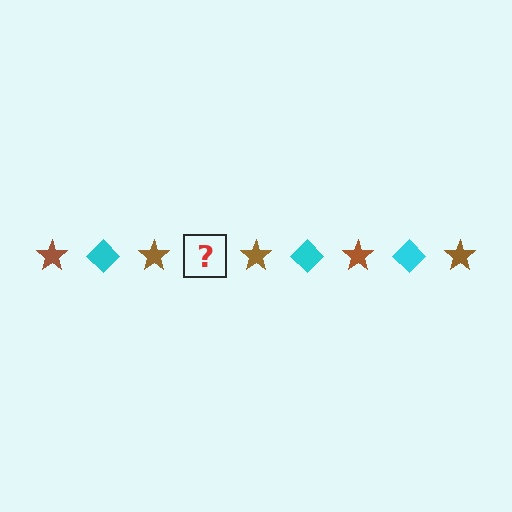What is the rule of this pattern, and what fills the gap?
The rule is that the pattern alternates between brown star and cyan diamond. The gap should be filled with a cyan diamond.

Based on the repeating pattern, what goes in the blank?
The blank should be a cyan diamond.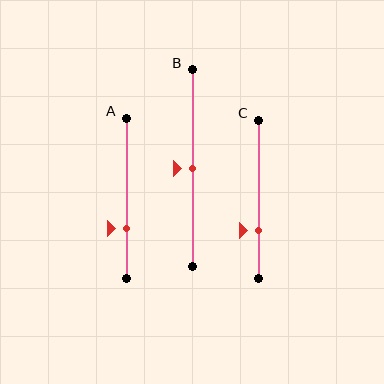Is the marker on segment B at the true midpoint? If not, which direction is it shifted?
Yes, the marker on segment B is at the true midpoint.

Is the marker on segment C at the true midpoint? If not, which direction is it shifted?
No, the marker on segment C is shifted downward by about 20% of the segment length.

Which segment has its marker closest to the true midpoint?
Segment B has its marker closest to the true midpoint.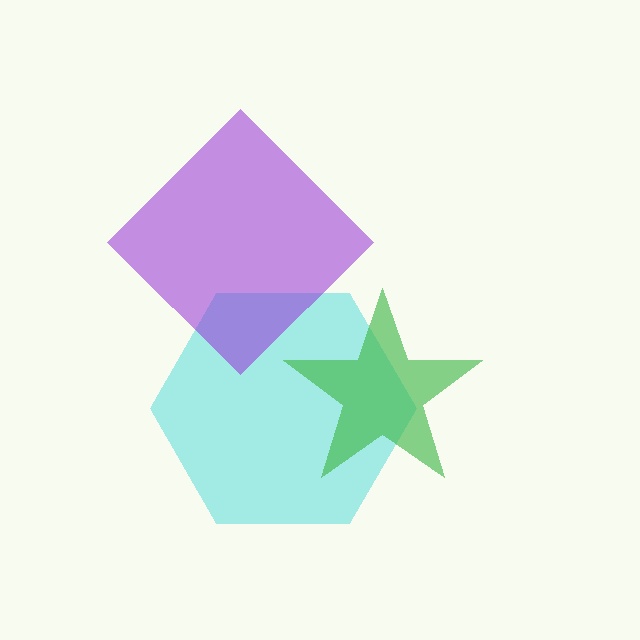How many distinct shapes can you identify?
There are 3 distinct shapes: a cyan hexagon, a purple diamond, a green star.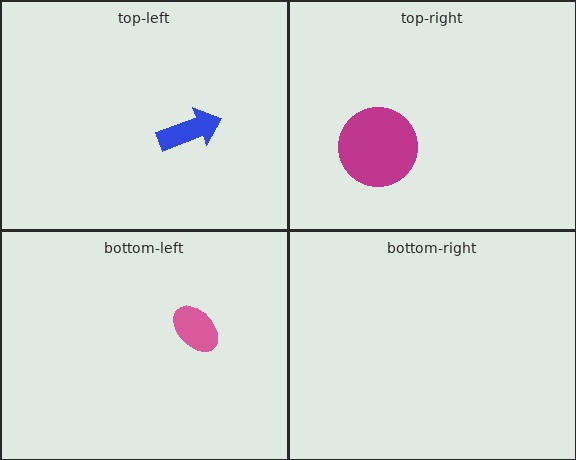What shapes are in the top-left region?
The blue arrow.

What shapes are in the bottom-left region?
The pink ellipse.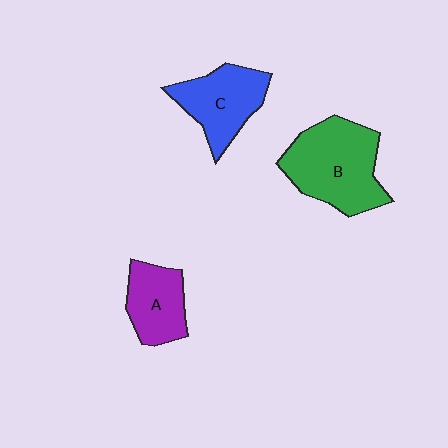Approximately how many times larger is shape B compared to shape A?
Approximately 1.7 times.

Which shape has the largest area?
Shape B (green).